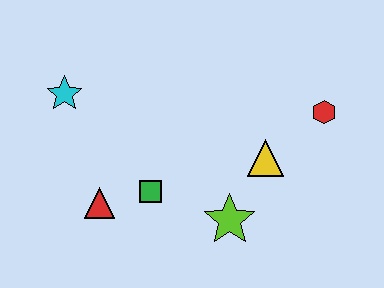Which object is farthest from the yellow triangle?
The cyan star is farthest from the yellow triangle.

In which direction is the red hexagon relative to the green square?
The red hexagon is to the right of the green square.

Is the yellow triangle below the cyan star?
Yes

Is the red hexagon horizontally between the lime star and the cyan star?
No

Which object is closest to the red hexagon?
The yellow triangle is closest to the red hexagon.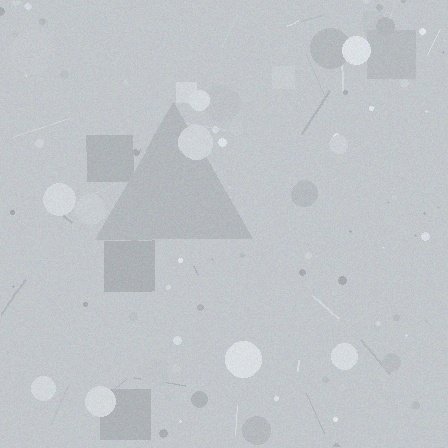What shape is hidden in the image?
A triangle is hidden in the image.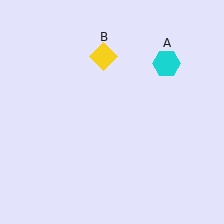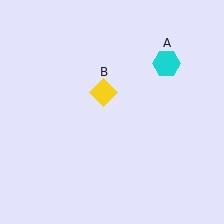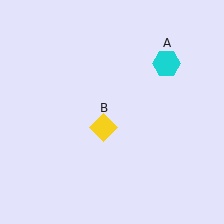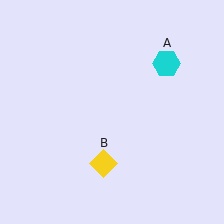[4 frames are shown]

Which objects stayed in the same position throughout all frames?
Cyan hexagon (object A) remained stationary.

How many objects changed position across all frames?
1 object changed position: yellow diamond (object B).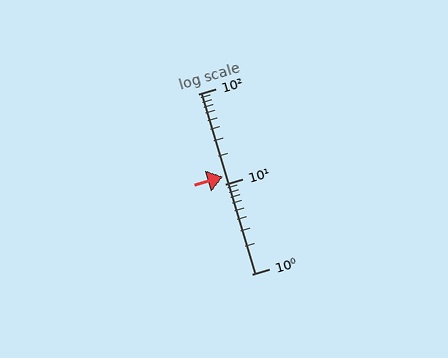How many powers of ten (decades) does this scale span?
The scale spans 2 decades, from 1 to 100.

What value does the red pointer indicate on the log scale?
The pointer indicates approximately 12.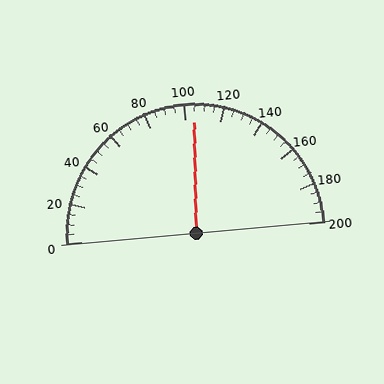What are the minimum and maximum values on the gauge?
The gauge ranges from 0 to 200.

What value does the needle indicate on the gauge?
The needle indicates approximately 105.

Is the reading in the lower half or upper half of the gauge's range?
The reading is in the upper half of the range (0 to 200).